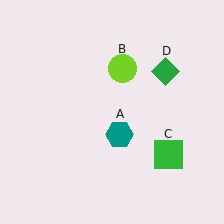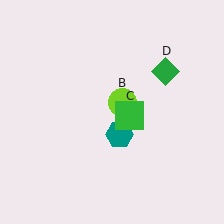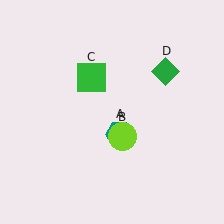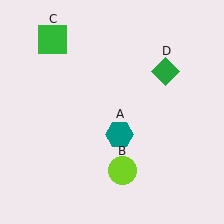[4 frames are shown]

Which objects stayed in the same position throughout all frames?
Teal hexagon (object A) and green diamond (object D) remained stationary.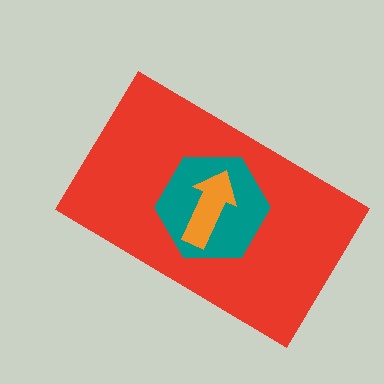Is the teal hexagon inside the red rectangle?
Yes.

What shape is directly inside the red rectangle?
The teal hexagon.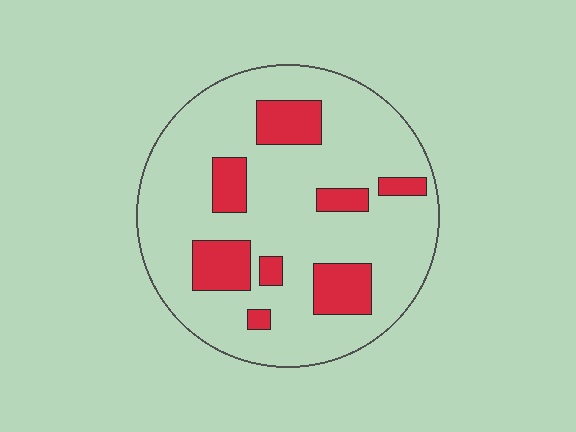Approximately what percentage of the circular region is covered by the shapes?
Approximately 20%.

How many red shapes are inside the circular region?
8.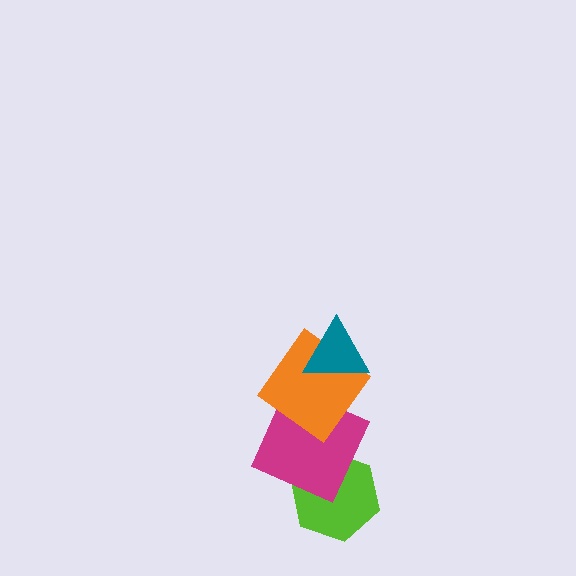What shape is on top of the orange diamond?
The teal triangle is on top of the orange diamond.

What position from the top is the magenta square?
The magenta square is 3rd from the top.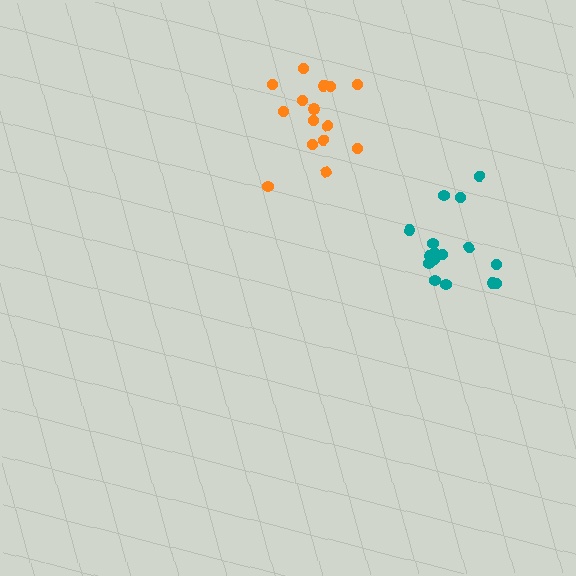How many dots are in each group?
Group 1: 15 dots, Group 2: 16 dots (31 total).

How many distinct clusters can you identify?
There are 2 distinct clusters.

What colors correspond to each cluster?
The clusters are colored: orange, teal.